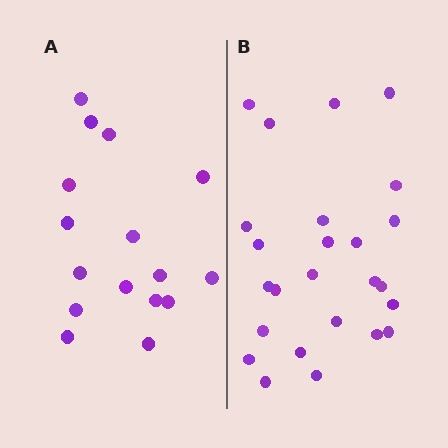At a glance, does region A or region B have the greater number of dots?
Region B (the right region) has more dots.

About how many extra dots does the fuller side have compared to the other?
Region B has roughly 8 or so more dots than region A.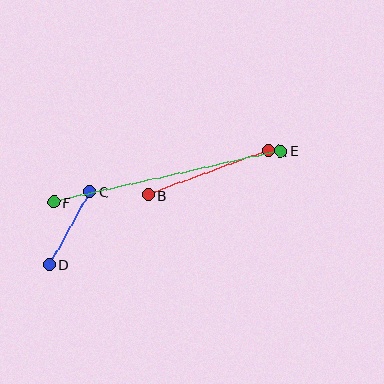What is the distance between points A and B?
The distance is approximately 128 pixels.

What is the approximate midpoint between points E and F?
The midpoint is at approximately (167, 176) pixels.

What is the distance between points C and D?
The distance is approximately 84 pixels.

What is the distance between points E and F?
The distance is approximately 233 pixels.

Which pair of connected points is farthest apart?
Points E and F are farthest apart.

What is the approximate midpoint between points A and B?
The midpoint is at approximately (208, 173) pixels.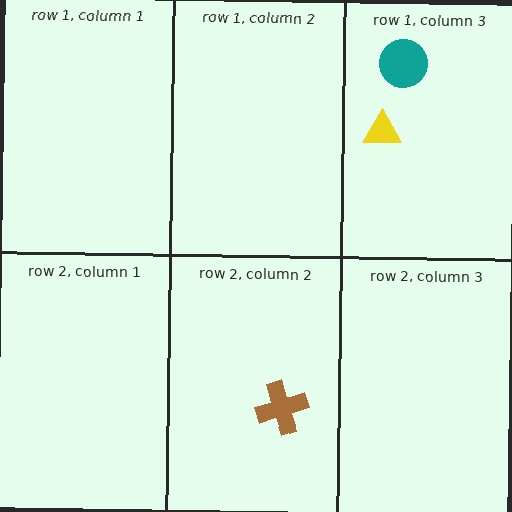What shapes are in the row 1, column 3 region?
The yellow triangle, the teal circle.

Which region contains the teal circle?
The row 1, column 3 region.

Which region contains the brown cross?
The row 2, column 2 region.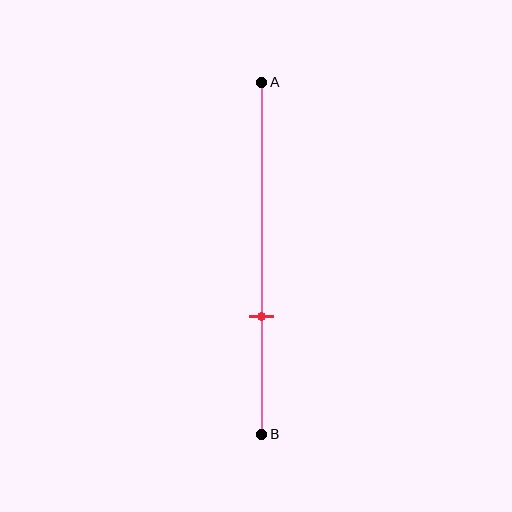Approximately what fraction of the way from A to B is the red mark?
The red mark is approximately 65% of the way from A to B.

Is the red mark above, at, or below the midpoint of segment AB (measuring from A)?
The red mark is below the midpoint of segment AB.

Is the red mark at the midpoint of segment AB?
No, the mark is at about 65% from A, not at the 50% midpoint.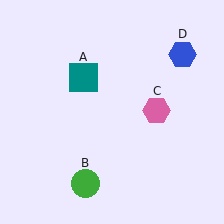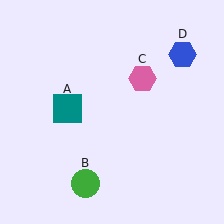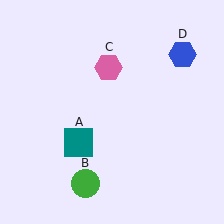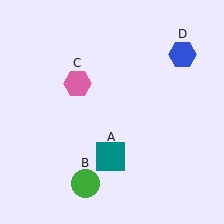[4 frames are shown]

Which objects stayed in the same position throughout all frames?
Green circle (object B) and blue hexagon (object D) remained stationary.